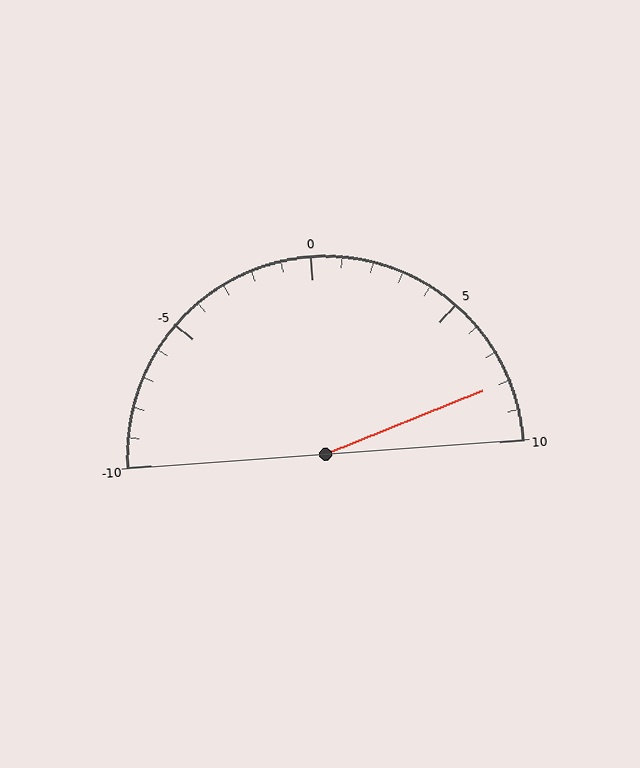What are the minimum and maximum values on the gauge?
The gauge ranges from -10 to 10.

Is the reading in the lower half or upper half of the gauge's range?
The reading is in the upper half of the range (-10 to 10).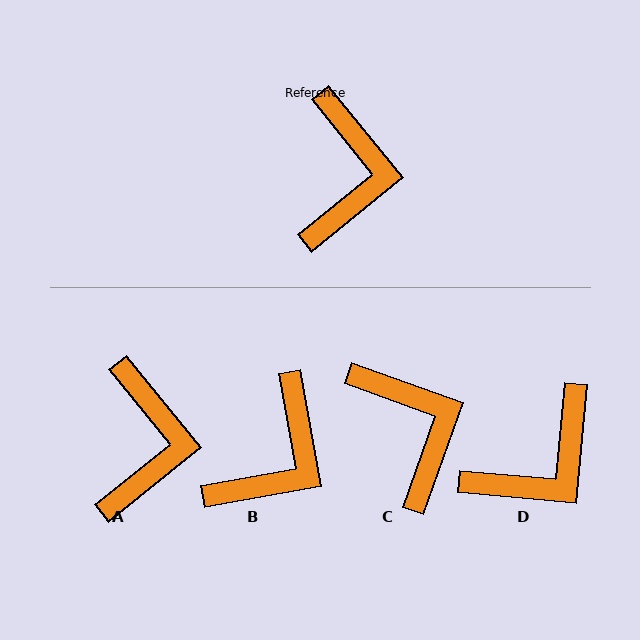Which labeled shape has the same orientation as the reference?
A.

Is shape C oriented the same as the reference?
No, it is off by about 31 degrees.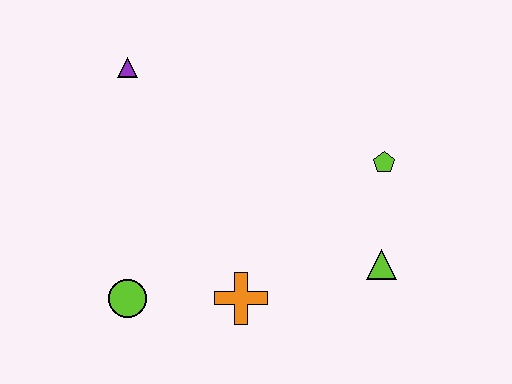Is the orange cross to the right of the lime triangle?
No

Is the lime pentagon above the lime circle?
Yes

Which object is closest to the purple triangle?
The lime circle is closest to the purple triangle.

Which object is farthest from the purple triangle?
The lime triangle is farthest from the purple triangle.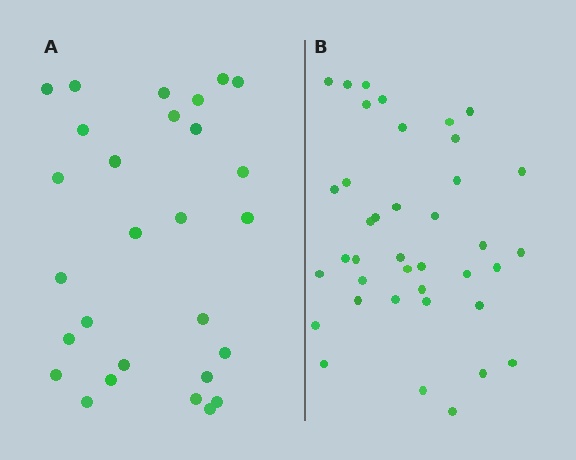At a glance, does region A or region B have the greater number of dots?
Region B (the right region) has more dots.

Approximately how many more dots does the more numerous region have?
Region B has roughly 12 or so more dots than region A.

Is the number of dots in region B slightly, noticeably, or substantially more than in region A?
Region B has noticeably more, but not dramatically so. The ratio is roughly 1.4 to 1.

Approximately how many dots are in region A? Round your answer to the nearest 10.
About 30 dots. (The exact count is 28, which rounds to 30.)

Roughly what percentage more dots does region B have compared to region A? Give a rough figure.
About 40% more.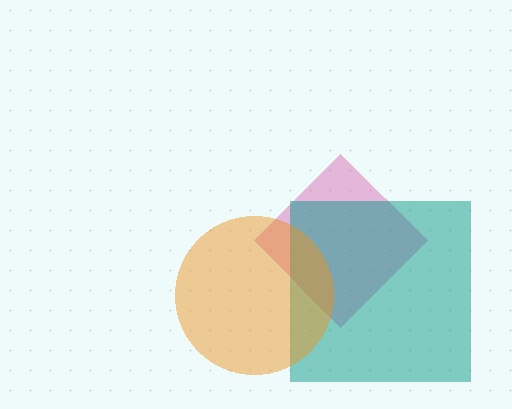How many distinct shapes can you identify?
There are 3 distinct shapes: a pink diamond, a teal square, an orange circle.